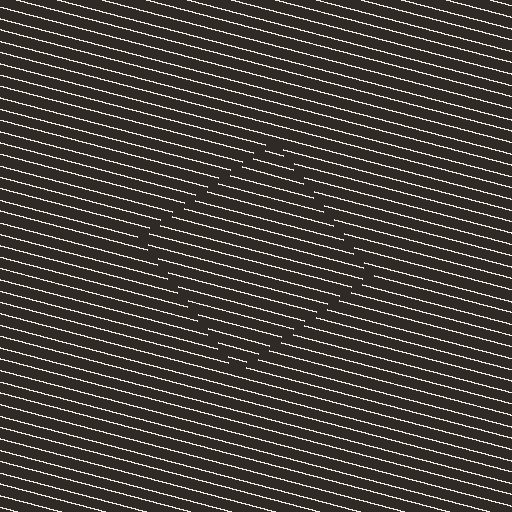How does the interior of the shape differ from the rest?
The interior of the shape contains the same grating, shifted by half a period — the contour is defined by the phase discontinuity where line-ends from the inner and outer gratings abut.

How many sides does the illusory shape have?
4 sides — the line-ends trace a square.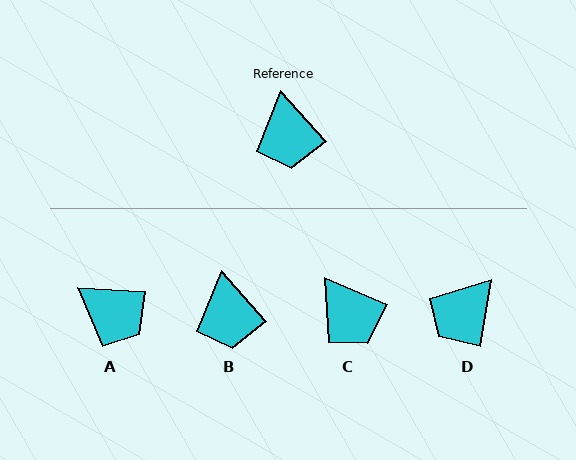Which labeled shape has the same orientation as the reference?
B.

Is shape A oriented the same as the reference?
No, it is off by about 45 degrees.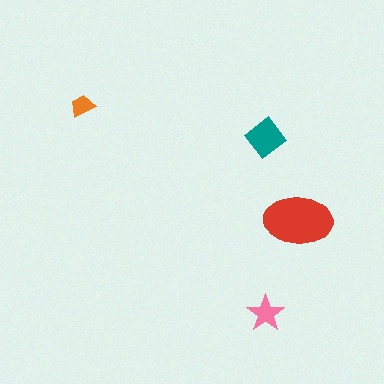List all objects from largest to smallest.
The red ellipse, the teal diamond, the pink star, the orange trapezoid.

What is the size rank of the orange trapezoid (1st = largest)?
4th.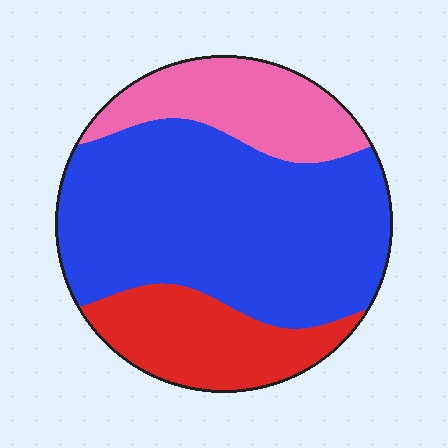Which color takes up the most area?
Blue, at roughly 60%.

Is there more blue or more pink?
Blue.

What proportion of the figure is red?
Red covers about 20% of the figure.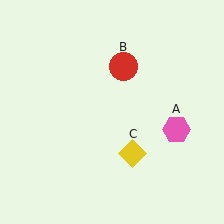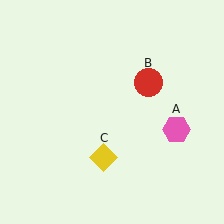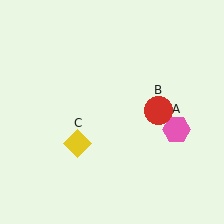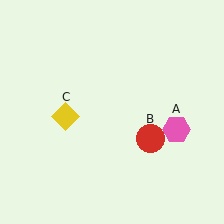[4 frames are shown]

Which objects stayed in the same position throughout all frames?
Pink hexagon (object A) remained stationary.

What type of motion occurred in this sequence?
The red circle (object B), yellow diamond (object C) rotated clockwise around the center of the scene.